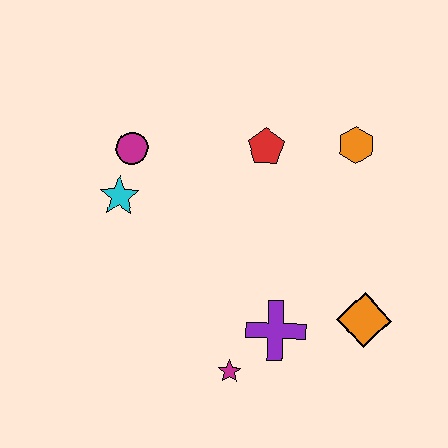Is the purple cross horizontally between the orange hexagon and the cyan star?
Yes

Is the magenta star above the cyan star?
No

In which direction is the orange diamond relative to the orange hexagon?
The orange diamond is below the orange hexagon.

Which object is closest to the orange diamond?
The purple cross is closest to the orange diamond.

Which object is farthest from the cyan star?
The orange diamond is farthest from the cyan star.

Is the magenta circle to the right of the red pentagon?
No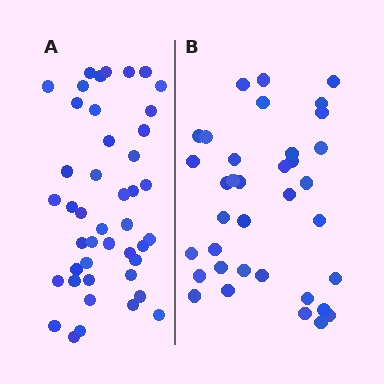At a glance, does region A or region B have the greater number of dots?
Region A (the left region) has more dots.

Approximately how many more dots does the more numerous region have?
Region A has roughly 8 or so more dots than region B.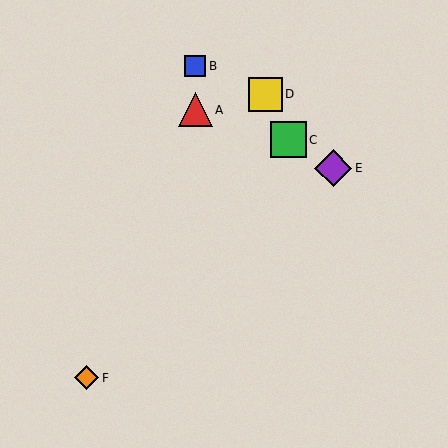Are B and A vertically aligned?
Yes, both are at x≈195.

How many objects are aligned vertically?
2 objects (A, B) are aligned vertically.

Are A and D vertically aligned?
No, A is at x≈195 and D is at x≈265.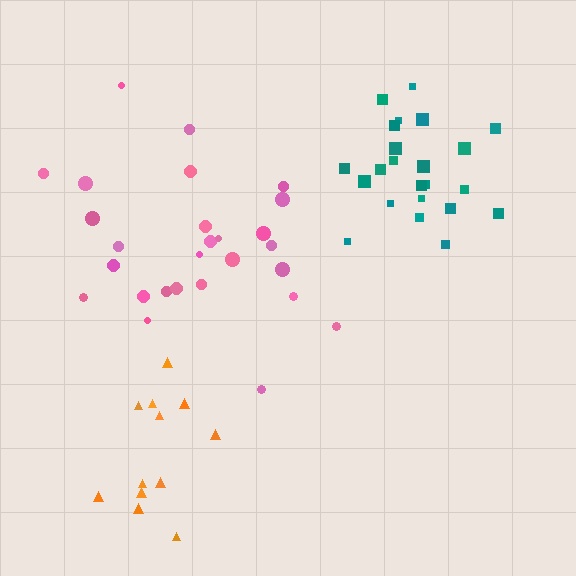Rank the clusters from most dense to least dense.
teal, pink, orange.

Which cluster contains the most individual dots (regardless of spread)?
Pink (27).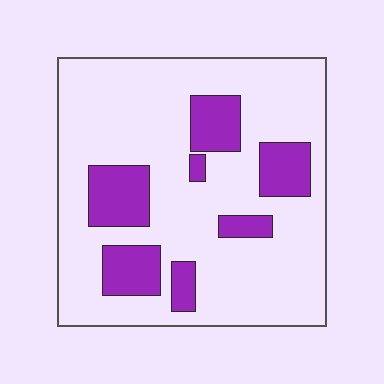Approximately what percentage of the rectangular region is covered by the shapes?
Approximately 20%.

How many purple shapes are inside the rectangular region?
7.